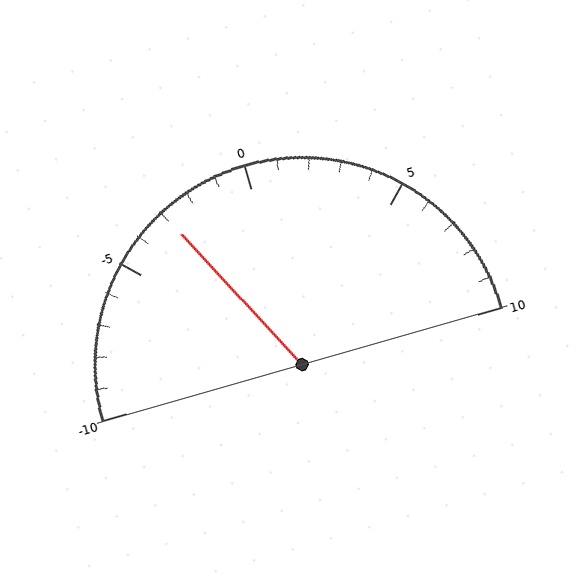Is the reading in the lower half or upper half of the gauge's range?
The reading is in the lower half of the range (-10 to 10).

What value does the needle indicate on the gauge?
The needle indicates approximately -3.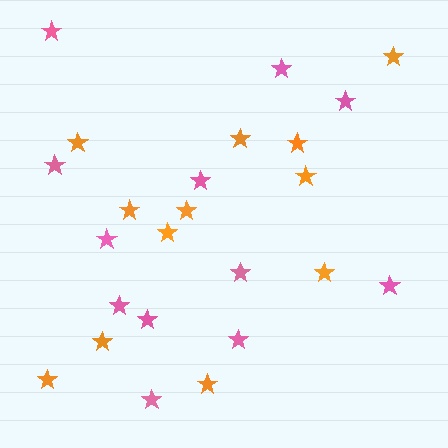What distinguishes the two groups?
There are 2 groups: one group of orange stars (12) and one group of pink stars (12).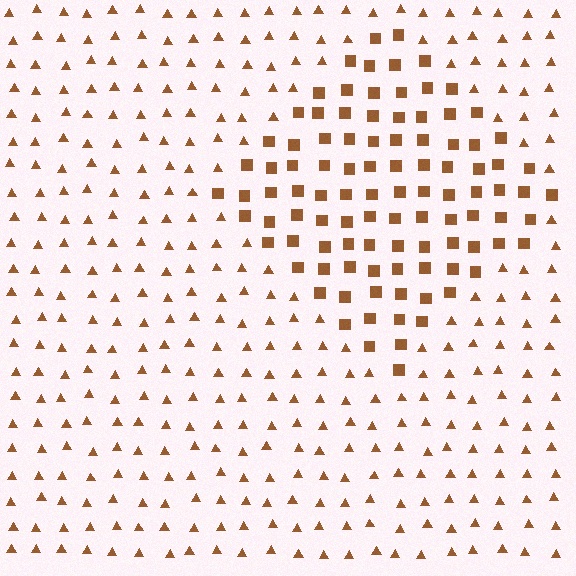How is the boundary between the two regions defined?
The boundary is defined by a change in element shape: squares inside vs. triangles outside. All elements share the same color and spacing.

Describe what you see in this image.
The image is filled with small brown elements arranged in a uniform grid. A diamond-shaped region contains squares, while the surrounding area contains triangles. The boundary is defined purely by the change in element shape.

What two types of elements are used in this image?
The image uses squares inside the diamond region and triangles outside it.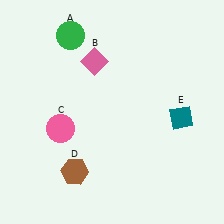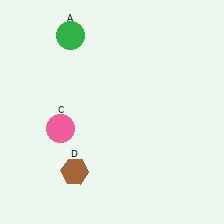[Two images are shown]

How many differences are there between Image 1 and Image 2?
There are 2 differences between the two images.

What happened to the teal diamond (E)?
The teal diamond (E) was removed in Image 2. It was in the bottom-right area of Image 1.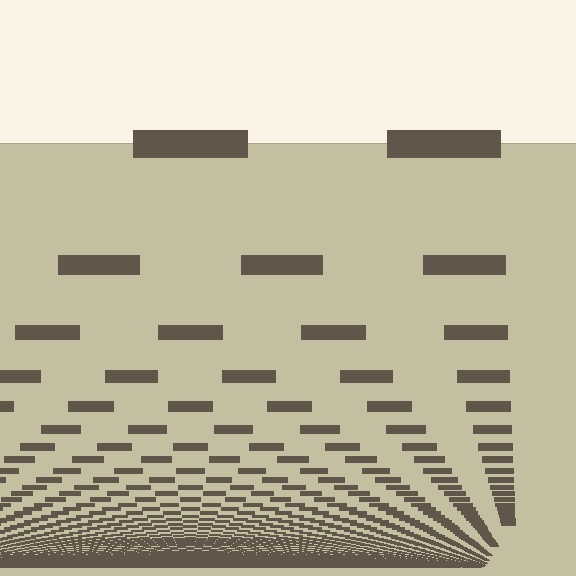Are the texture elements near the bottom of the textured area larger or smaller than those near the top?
Smaller. The gradient is inverted — elements near the bottom are smaller and denser.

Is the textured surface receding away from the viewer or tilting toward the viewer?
The surface appears to tilt toward the viewer. Texture elements get larger and sparser toward the top.